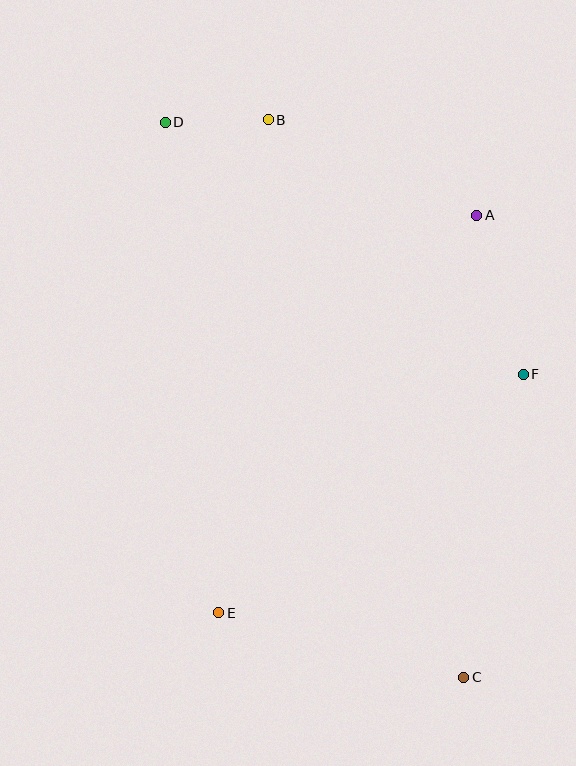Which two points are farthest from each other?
Points C and D are farthest from each other.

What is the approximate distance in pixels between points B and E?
The distance between B and E is approximately 495 pixels.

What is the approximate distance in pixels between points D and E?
The distance between D and E is approximately 493 pixels.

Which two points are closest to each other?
Points B and D are closest to each other.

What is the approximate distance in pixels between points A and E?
The distance between A and E is approximately 474 pixels.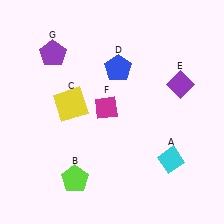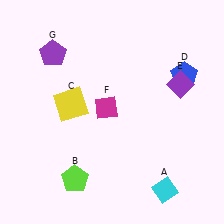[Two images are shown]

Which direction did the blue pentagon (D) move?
The blue pentagon (D) moved right.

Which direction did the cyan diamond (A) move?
The cyan diamond (A) moved down.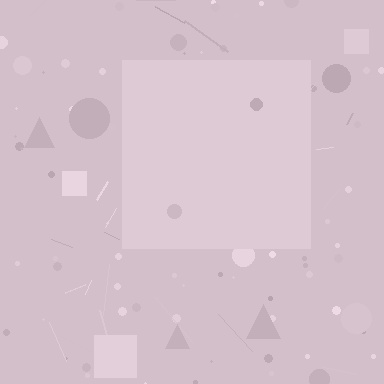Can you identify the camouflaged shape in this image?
The camouflaged shape is a square.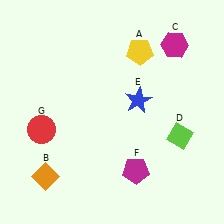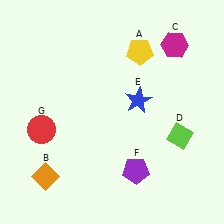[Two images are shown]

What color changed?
The pentagon (F) changed from magenta in Image 1 to purple in Image 2.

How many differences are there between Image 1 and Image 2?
There is 1 difference between the two images.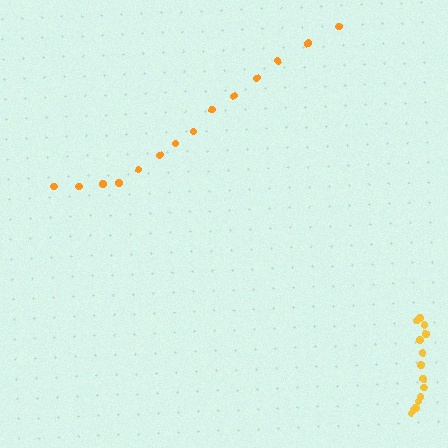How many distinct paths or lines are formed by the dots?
There are 2 distinct paths.